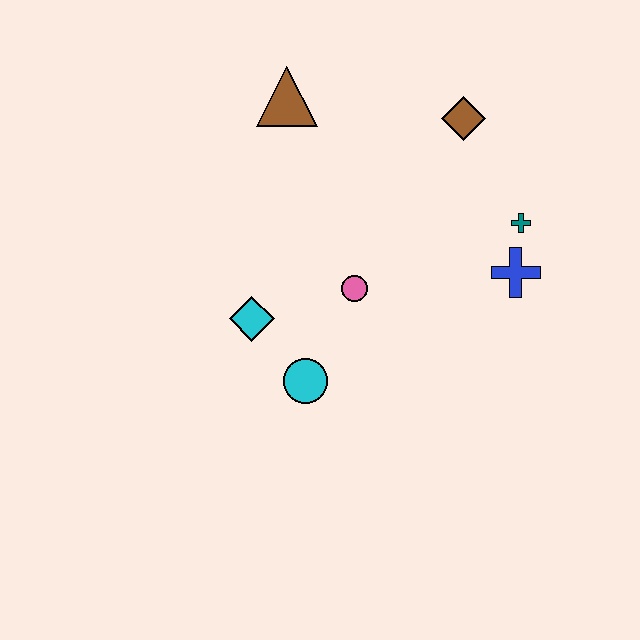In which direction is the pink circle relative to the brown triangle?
The pink circle is below the brown triangle.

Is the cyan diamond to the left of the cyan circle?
Yes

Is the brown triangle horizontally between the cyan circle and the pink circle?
No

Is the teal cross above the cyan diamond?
Yes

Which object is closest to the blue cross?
The teal cross is closest to the blue cross.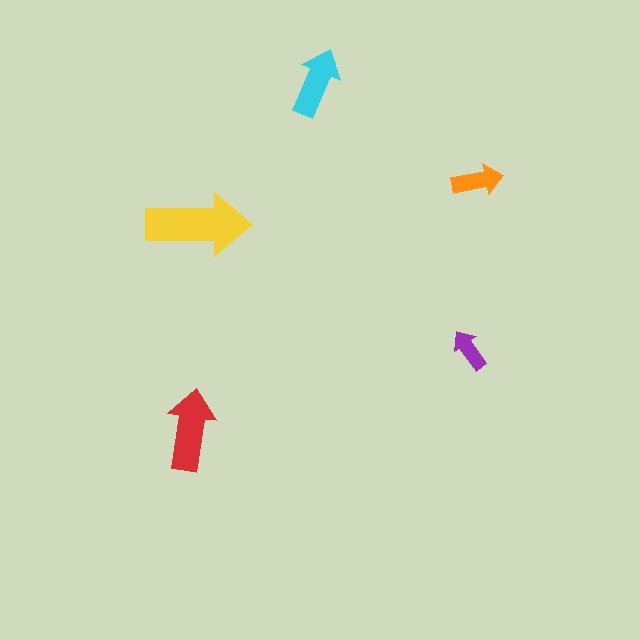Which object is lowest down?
The red arrow is bottommost.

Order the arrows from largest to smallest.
the yellow one, the red one, the cyan one, the orange one, the purple one.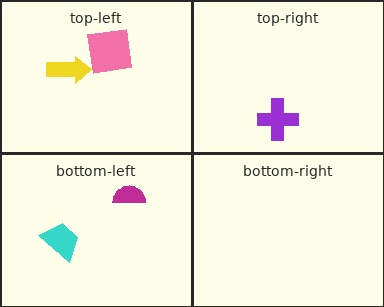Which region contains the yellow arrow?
The top-left region.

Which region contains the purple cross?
The top-right region.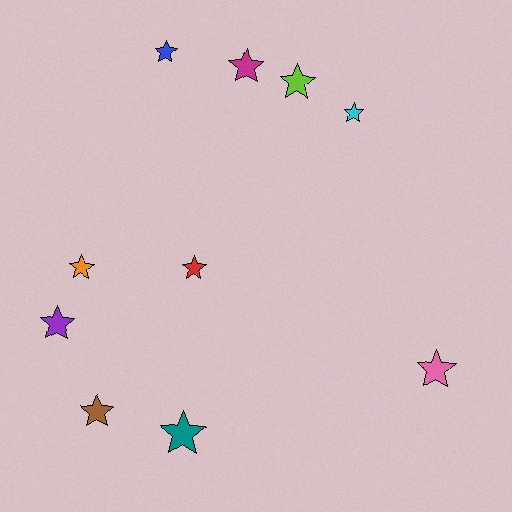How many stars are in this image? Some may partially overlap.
There are 10 stars.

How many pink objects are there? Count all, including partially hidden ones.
There is 1 pink object.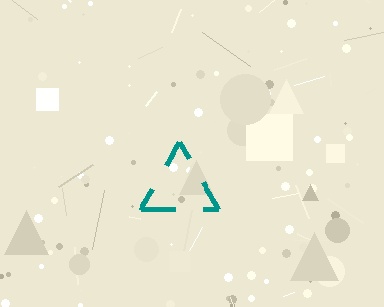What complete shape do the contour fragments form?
The contour fragments form a triangle.